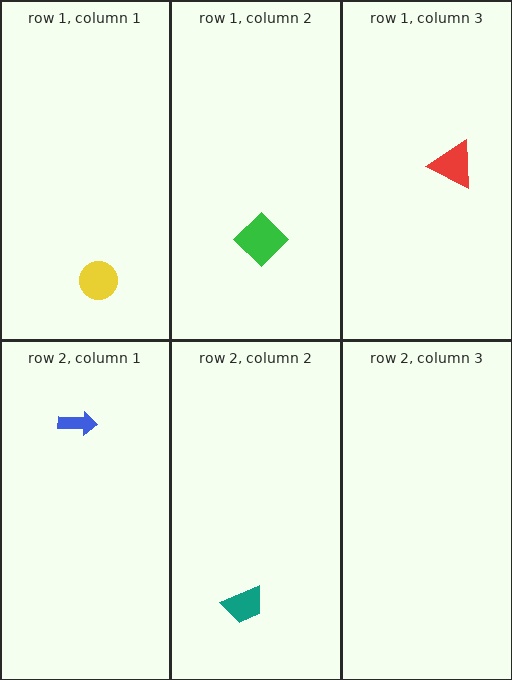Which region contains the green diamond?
The row 1, column 2 region.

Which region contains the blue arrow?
The row 2, column 1 region.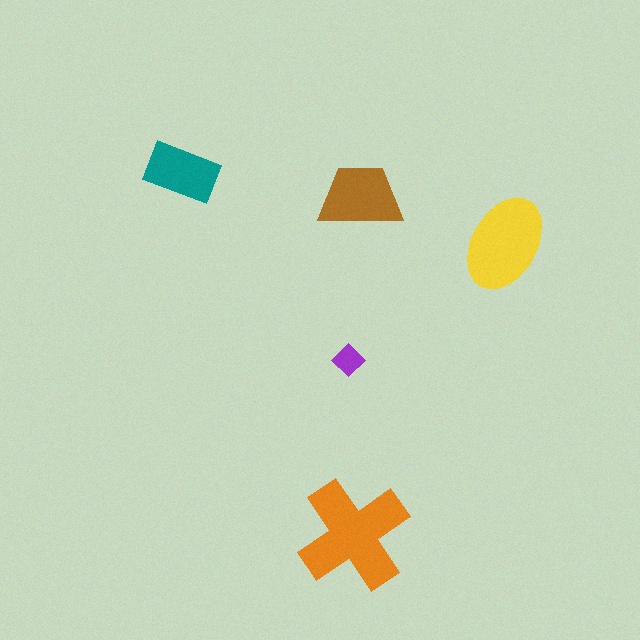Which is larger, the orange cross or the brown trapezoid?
The orange cross.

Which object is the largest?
The orange cross.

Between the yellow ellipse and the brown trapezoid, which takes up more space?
The yellow ellipse.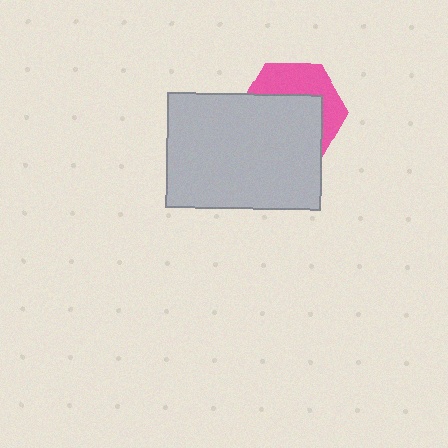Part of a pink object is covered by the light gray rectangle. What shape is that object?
It is a hexagon.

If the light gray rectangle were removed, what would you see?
You would see the complete pink hexagon.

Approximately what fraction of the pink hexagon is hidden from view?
Roughly 60% of the pink hexagon is hidden behind the light gray rectangle.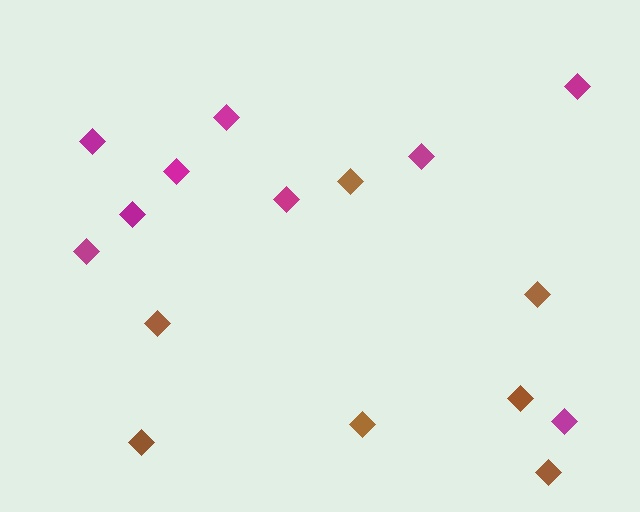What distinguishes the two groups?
There are 2 groups: one group of brown diamonds (7) and one group of magenta diamonds (9).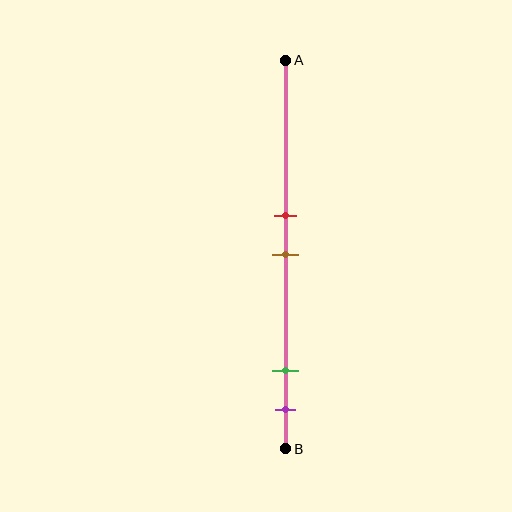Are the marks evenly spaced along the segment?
No, the marks are not evenly spaced.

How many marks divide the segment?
There are 4 marks dividing the segment.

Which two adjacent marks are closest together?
The red and brown marks are the closest adjacent pair.